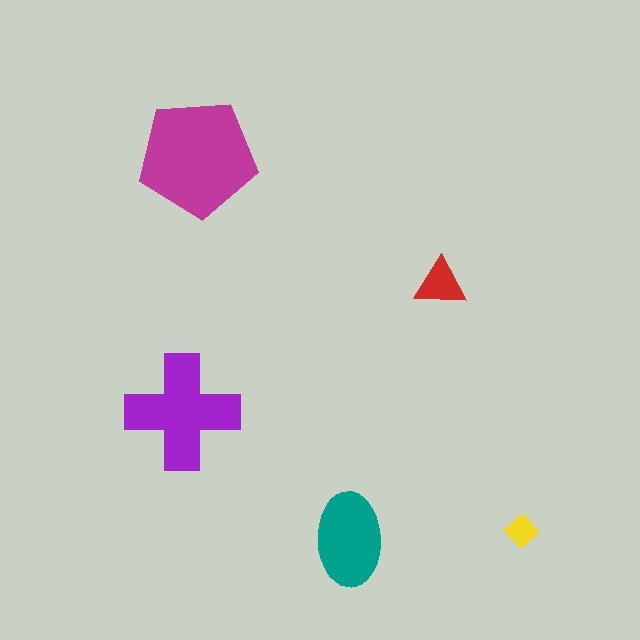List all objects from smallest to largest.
The yellow diamond, the red triangle, the teal ellipse, the purple cross, the magenta pentagon.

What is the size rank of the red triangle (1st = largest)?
4th.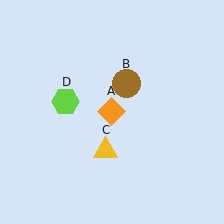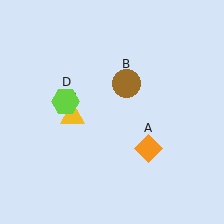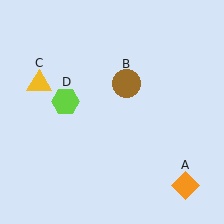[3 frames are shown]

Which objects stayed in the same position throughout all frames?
Brown circle (object B) and lime hexagon (object D) remained stationary.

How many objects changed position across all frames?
2 objects changed position: orange diamond (object A), yellow triangle (object C).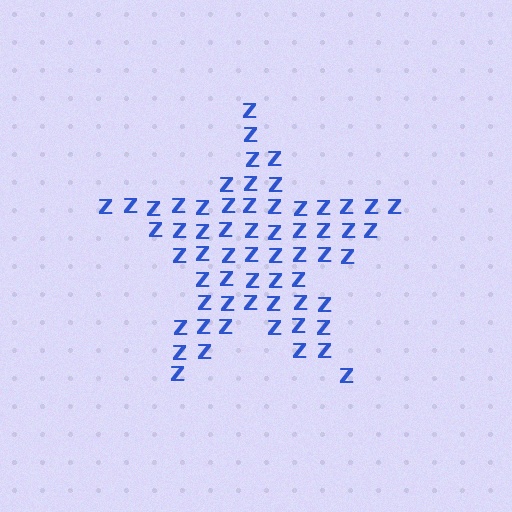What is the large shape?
The large shape is a star.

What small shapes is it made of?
It is made of small letter Z's.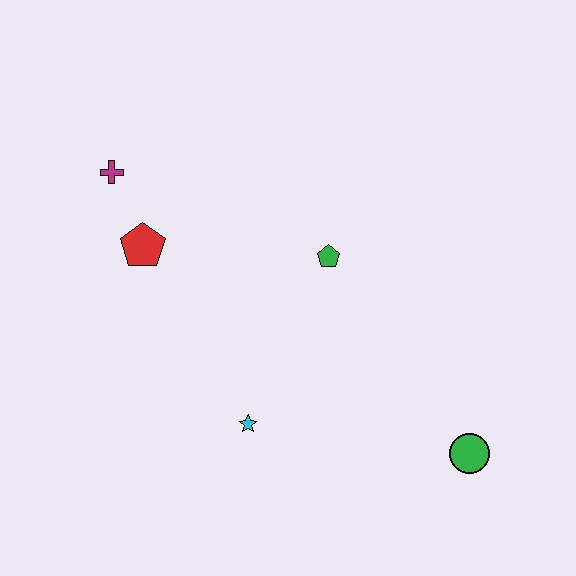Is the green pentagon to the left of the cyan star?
No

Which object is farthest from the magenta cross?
The green circle is farthest from the magenta cross.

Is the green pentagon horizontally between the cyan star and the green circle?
Yes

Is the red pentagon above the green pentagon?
Yes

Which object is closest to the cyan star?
The green pentagon is closest to the cyan star.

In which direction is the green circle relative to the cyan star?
The green circle is to the right of the cyan star.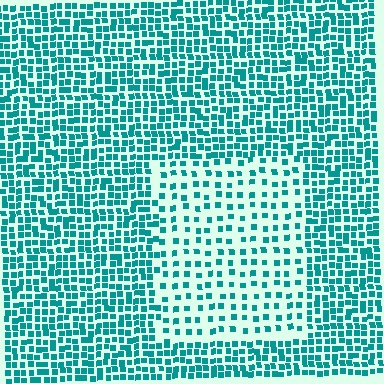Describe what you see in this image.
The image contains small teal elements arranged at two different densities. A rectangle-shaped region is visible where the elements are less densely packed than the surrounding area.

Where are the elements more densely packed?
The elements are more densely packed outside the rectangle boundary.